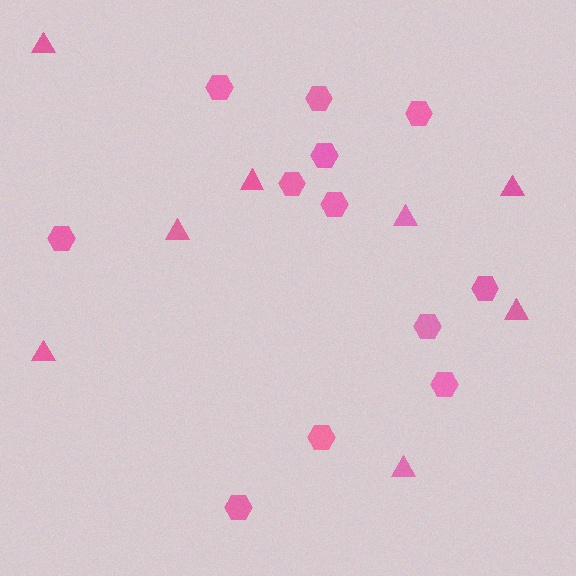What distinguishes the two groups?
There are 2 groups: one group of triangles (8) and one group of hexagons (12).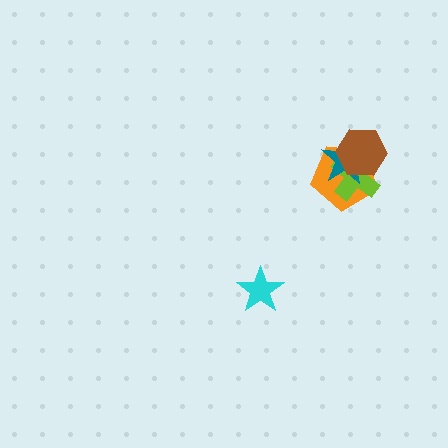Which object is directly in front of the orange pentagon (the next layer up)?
The lime cross is directly in front of the orange pentagon.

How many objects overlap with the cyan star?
0 objects overlap with the cyan star.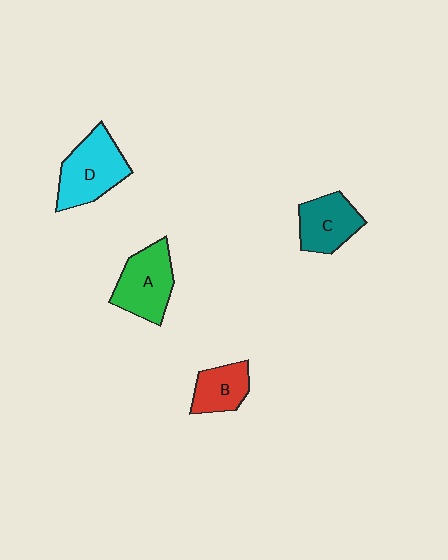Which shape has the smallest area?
Shape B (red).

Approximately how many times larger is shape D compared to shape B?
Approximately 1.6 times.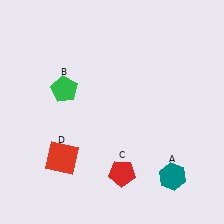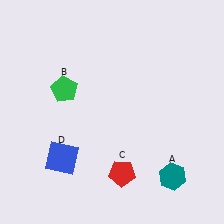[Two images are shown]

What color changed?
The square (D) changed from red in Image 1 to blue in Image 2.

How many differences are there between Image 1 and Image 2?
There is 1 difference between the two images.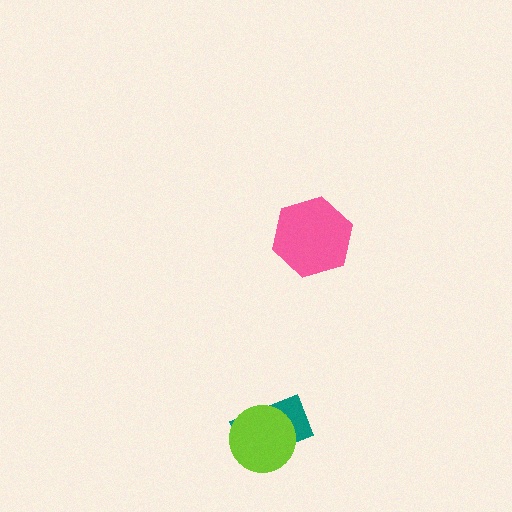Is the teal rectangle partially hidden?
Yes, it is partially covered by another shape.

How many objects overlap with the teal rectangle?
1 object overlaps with the teal rectangle.